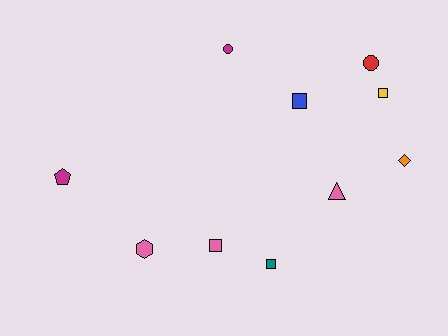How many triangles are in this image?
There is 1 triangle.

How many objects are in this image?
There are 10 objects.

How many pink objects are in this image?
There are 3 pink objects.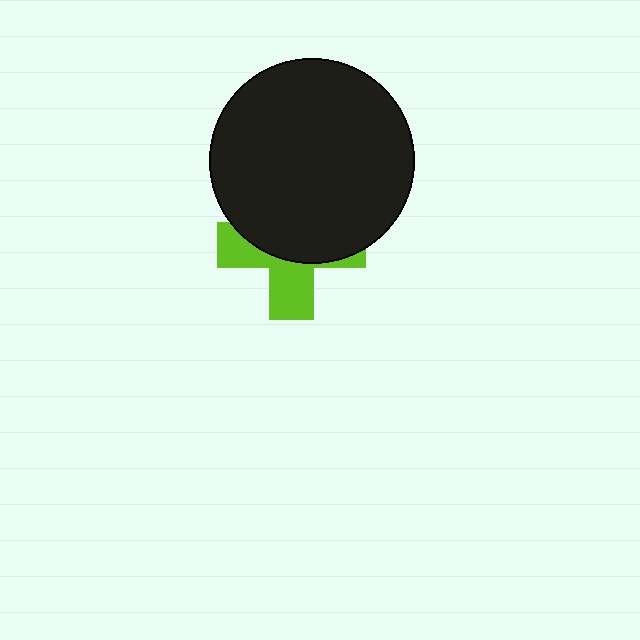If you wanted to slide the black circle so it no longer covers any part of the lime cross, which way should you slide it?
Slide it up — that is the most direct way to separate the two shapes.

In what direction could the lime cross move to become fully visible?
The lime cross could move down. That would shift it out from behind the black circle entirely.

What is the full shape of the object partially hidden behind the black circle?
The partially hidden object is a lime cross.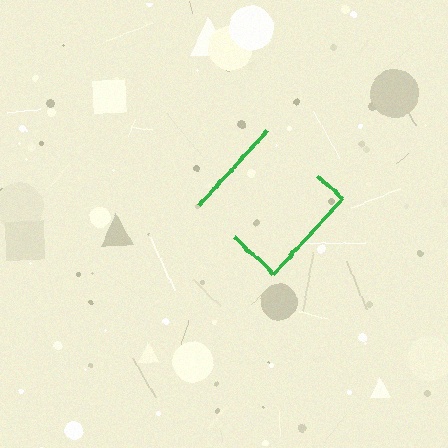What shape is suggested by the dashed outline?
The dashed outline suggests a diamond.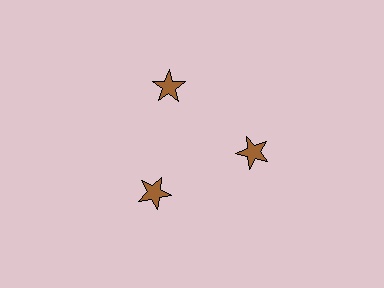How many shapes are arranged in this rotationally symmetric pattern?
There are 3 shapes, arranged in 3 groups of 1.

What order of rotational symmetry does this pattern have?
This pattern has 3-fold rotational symmetry.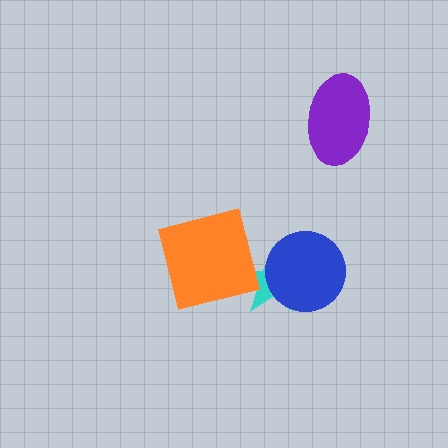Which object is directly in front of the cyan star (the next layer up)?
The blue circle is directly in front of the cyan star.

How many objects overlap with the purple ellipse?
0 objects overlap with the purple ellipse.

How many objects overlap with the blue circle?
1 object overlaps with the blue circle.